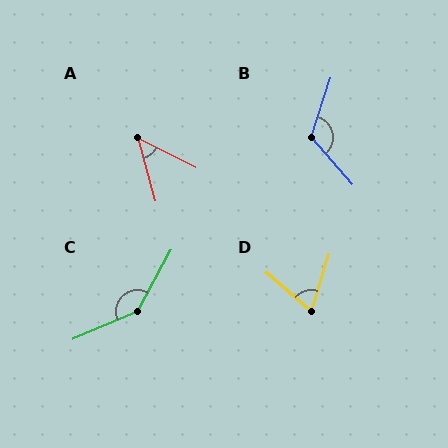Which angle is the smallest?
A, at approximately 48 degrees.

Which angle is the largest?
C, at approximately 142 degrees.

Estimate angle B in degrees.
Approximately 121 degrees.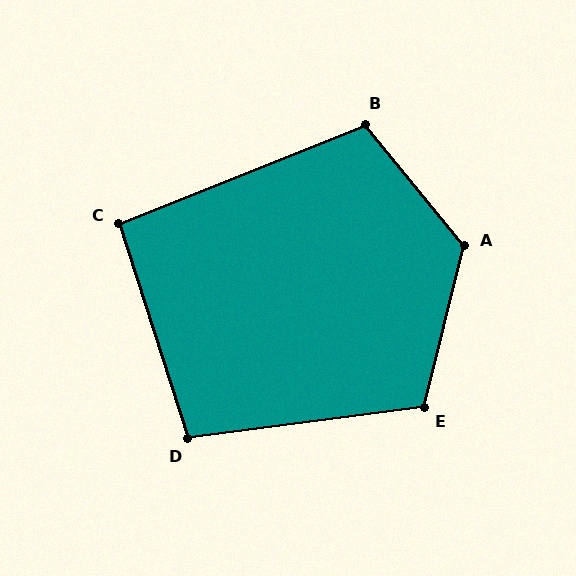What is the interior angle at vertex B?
Approximately 107 degrees (obtuse).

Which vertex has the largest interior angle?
A, at approximately 127 degrees.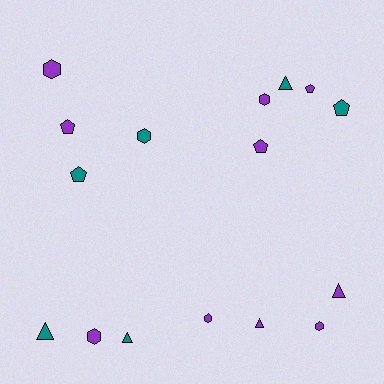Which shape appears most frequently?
Hexagon, with 6 objects.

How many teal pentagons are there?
There are 2 teal pentagons.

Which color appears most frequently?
Purple, with 10 objects.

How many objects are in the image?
There are 16 objects.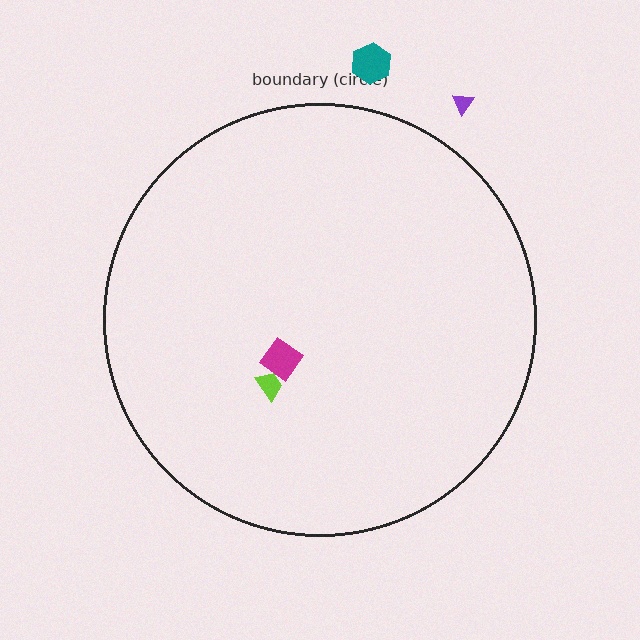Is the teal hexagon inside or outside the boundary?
Outside.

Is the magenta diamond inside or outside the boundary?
Inside.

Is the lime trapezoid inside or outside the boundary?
Inside.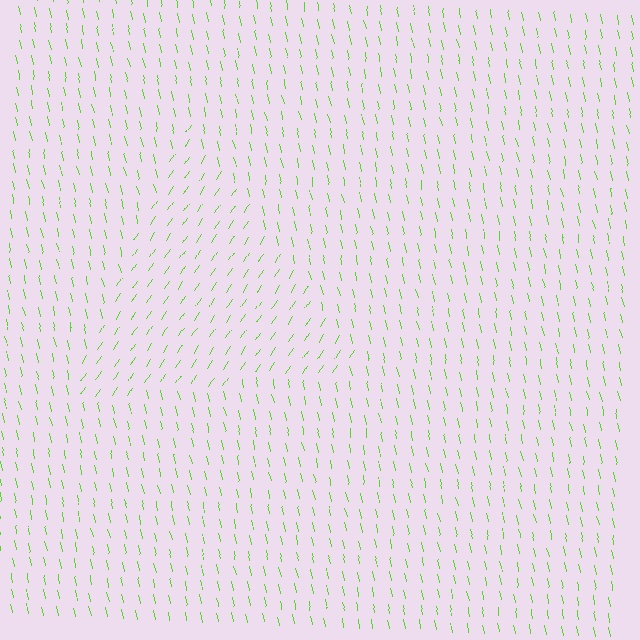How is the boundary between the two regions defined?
The boundary is defined purely by a change in line orientation (approximately 45 degrees difference). All lines are the same color and thickness.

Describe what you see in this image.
The image is filled with small lime line segments. A triangle region in the image has lines oriented differently from the surrounding lines, creating a visible texture boundary.